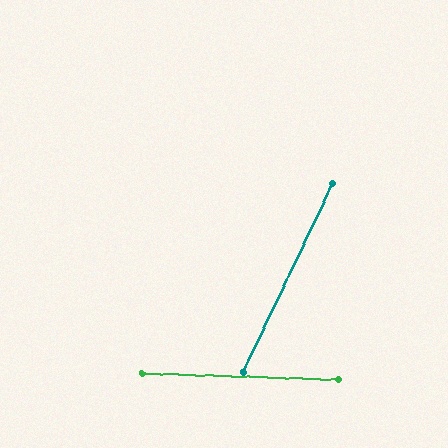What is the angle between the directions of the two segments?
Approximately 66 degrees.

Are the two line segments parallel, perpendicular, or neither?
Neither parallel nor perpendicular — they differ by about 66°.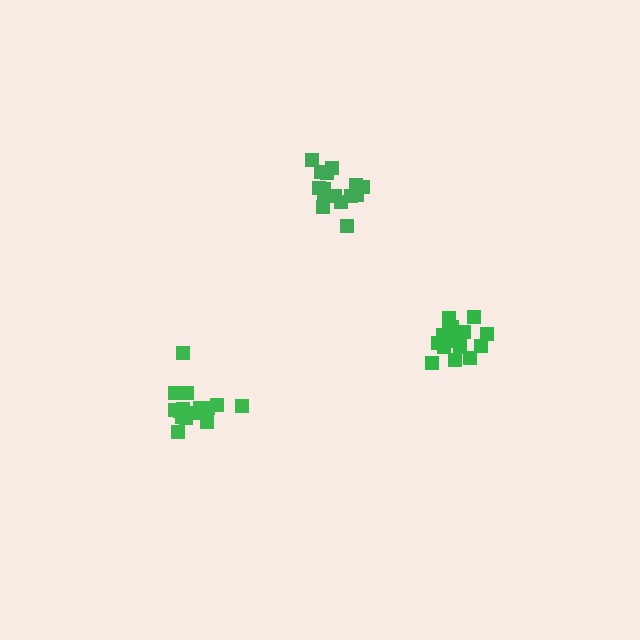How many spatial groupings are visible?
There are 3 spatial groupings.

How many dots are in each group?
Group 1: 16 dots, Group 2: 17 dots, Group 3: 15 dots (48 total).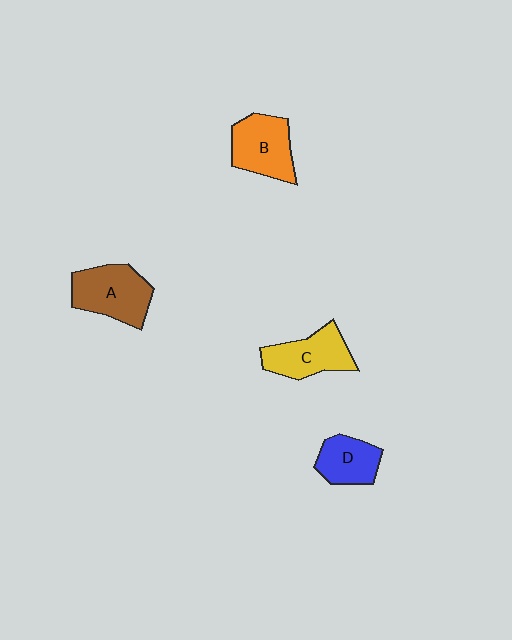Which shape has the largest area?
Shape A (brown).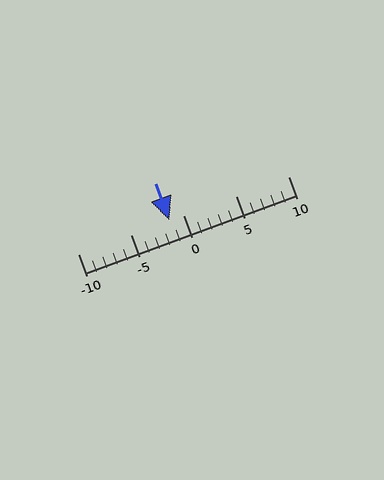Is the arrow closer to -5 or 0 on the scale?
The arrow is closer to 0.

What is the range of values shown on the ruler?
The ruler shows values from -10 to 10.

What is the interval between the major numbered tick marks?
The major tick marks are spaced 5 units apart.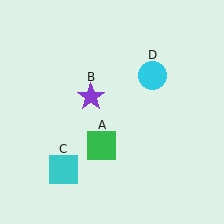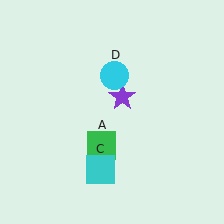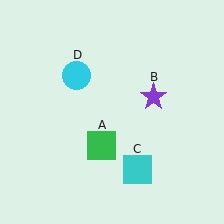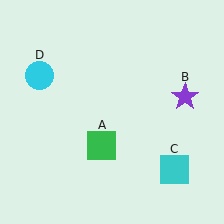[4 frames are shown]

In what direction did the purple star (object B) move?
The purple star (object B) moved right.